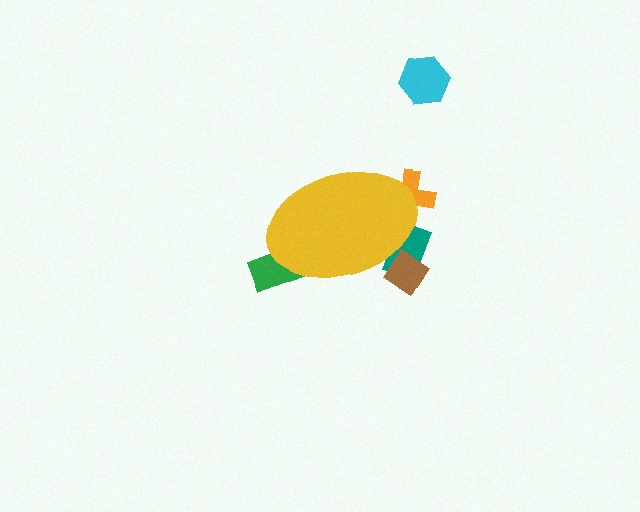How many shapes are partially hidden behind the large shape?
4 shapes are partially hidden.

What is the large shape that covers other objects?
A yellow ellipse.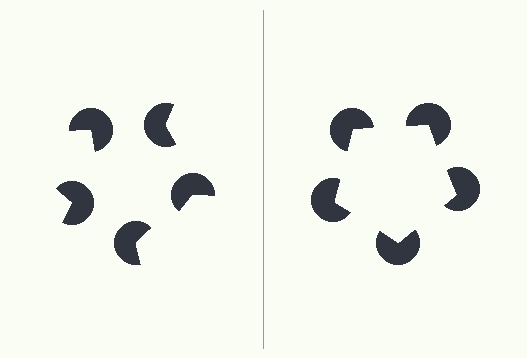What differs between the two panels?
The pac-man discs are positioned identically on both sides; only the wedge orientations differ. On the right they align to a pentagon; on the left they are misaligned.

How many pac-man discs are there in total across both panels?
10 — 5 on each side.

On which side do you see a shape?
An illusory pentagon appears on the right side. On the left side the wedge cuts are rotated, so no coherent shape forms.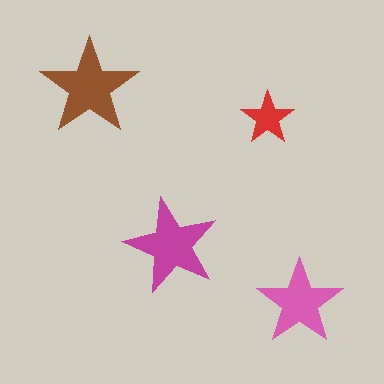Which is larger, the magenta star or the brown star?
The brown one.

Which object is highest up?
The brown star is topmost.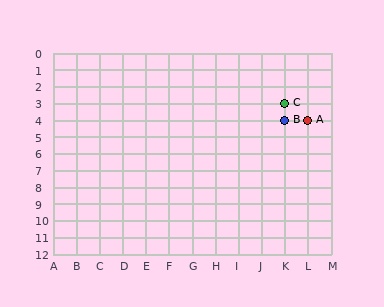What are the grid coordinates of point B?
Point B is at grid coordinates (K, 4).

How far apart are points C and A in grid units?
Points C and A are 1 column and 1 row apart (about 1.4 grid units diagonally).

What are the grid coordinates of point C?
Point C is at grid coordinates (K, 3).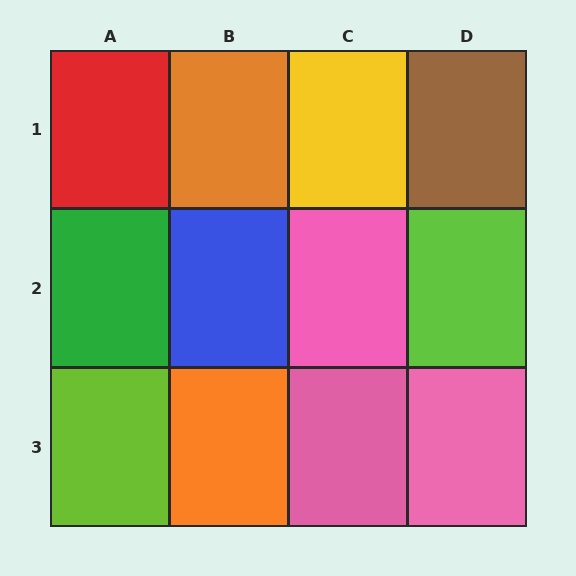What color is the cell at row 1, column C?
Yellow.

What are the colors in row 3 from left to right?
Lime, orange, pink, pink.